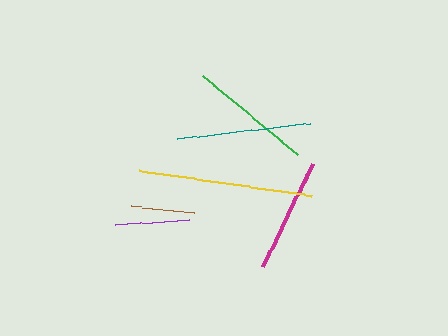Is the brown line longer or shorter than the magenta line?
The magenta line is longer than the brown line.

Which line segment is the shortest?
The brown line is the shortest at approximately 62 pixels.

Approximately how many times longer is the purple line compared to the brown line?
The purple line is approximately 1.2 times the length of the brown line.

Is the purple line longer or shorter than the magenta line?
The magenta line is longer than the purple line.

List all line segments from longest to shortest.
From longest to shortest: yellow, teal, green, magenta, purple, brown.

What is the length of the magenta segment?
The magenta segment is approximately 115 pixels long.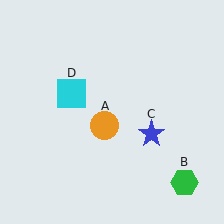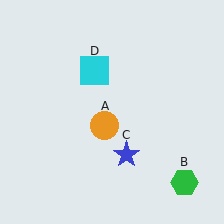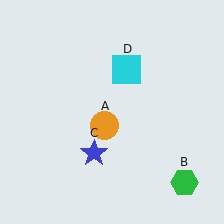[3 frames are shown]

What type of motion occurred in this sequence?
The blue star (object C), cyan square (object D) rotated clockwise around the center of the scene.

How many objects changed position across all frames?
2 objects changed position: blue star (object C), cyan square (object D).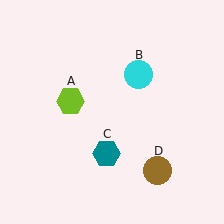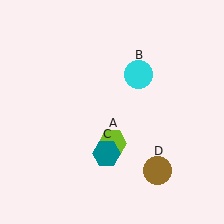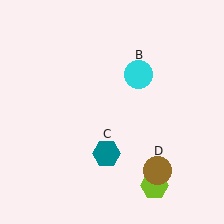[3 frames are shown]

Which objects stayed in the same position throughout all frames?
Cyan circle (object B) and teal hexagon (object C) and brown circle (object D) remained stationary.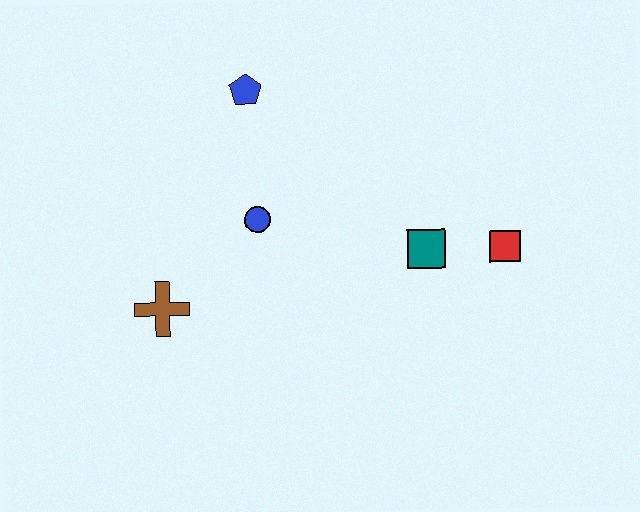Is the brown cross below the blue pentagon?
Yes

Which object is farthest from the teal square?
The brown cross is farthest from the teal square.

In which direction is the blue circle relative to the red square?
The blue circle is to the left of the red square.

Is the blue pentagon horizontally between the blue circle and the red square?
No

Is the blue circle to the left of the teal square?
Yes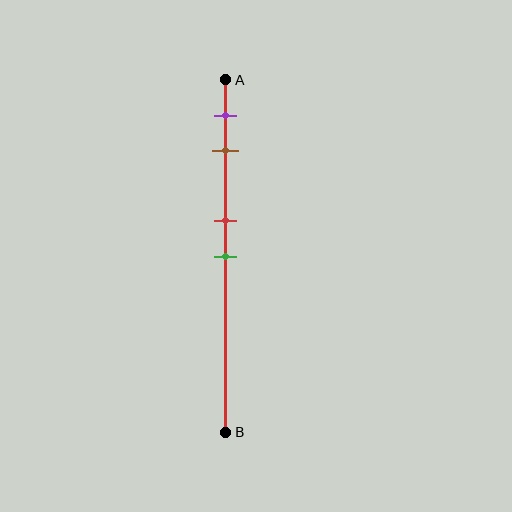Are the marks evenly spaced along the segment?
No, the marks are not evenly spaced.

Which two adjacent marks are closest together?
The red and green marks are the closest adjacent pair.